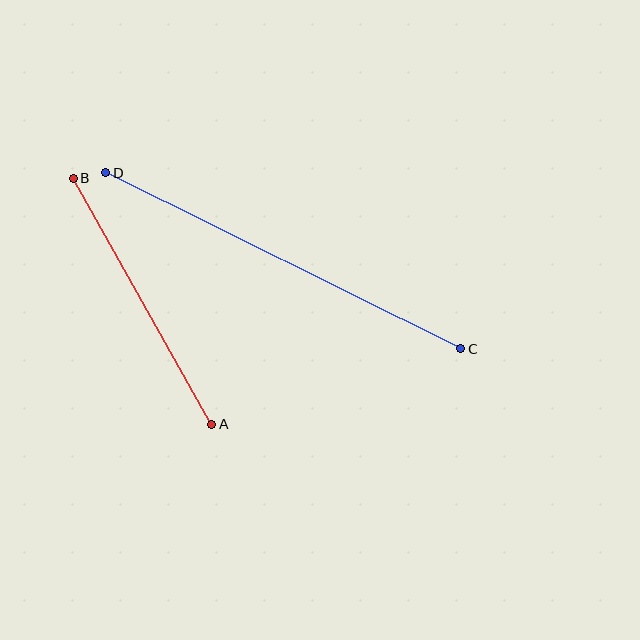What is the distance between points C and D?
The distance is approximately 396 pixels.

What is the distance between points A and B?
The distance is approximately 282 pixels.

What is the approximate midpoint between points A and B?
The midpoint is at approximately (142, 301) pixels.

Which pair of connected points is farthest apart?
Points C and D are farthest apart.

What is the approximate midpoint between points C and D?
The midpoint is at approximately (283, 261) pixels.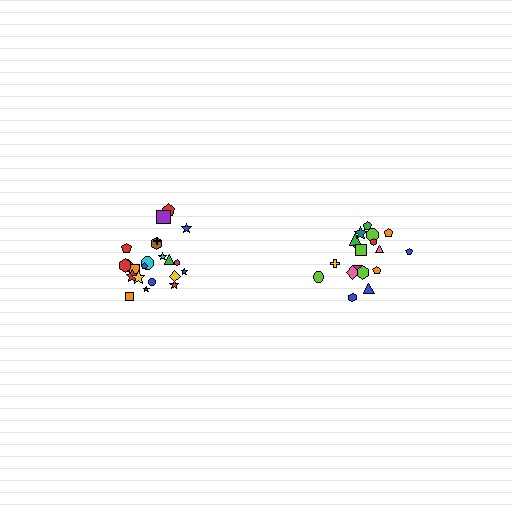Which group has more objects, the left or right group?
The left group.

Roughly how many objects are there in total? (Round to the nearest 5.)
Roughly 40 objects in total.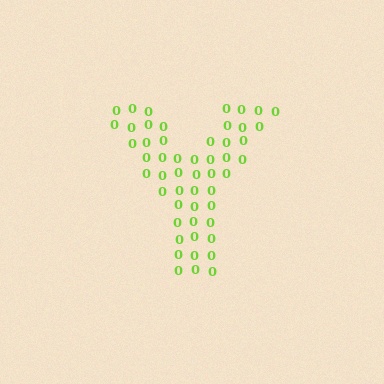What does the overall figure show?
The overall figure shows the letter Y.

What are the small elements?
The small elements are digit 0's.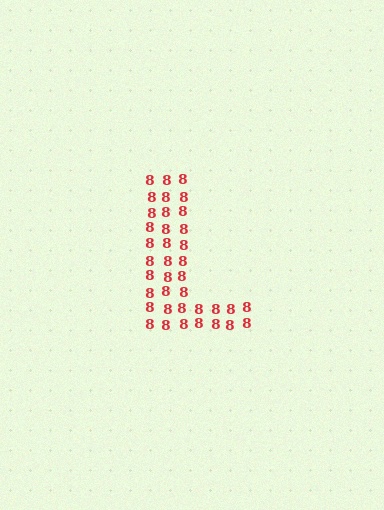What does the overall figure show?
The overall figure shows the letter L.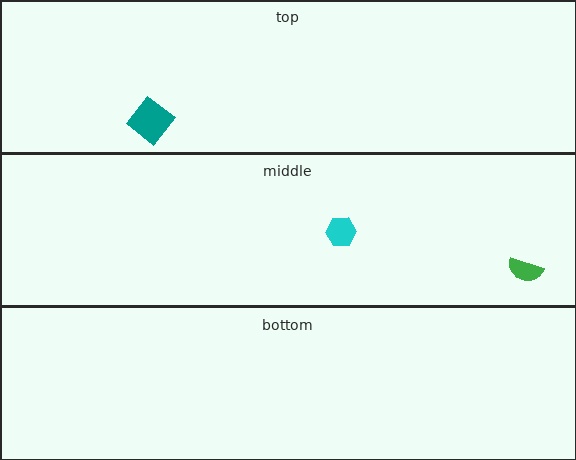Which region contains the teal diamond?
The top region.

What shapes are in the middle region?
The green semicircle, the cyan hexagon.